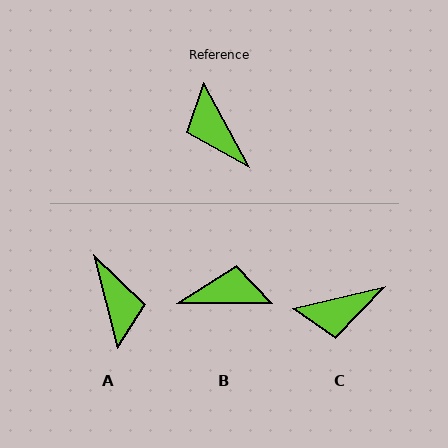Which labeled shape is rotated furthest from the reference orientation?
A, about 166 degrees away.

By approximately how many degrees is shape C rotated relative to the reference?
Approximately 75 degrees counter-clockwise.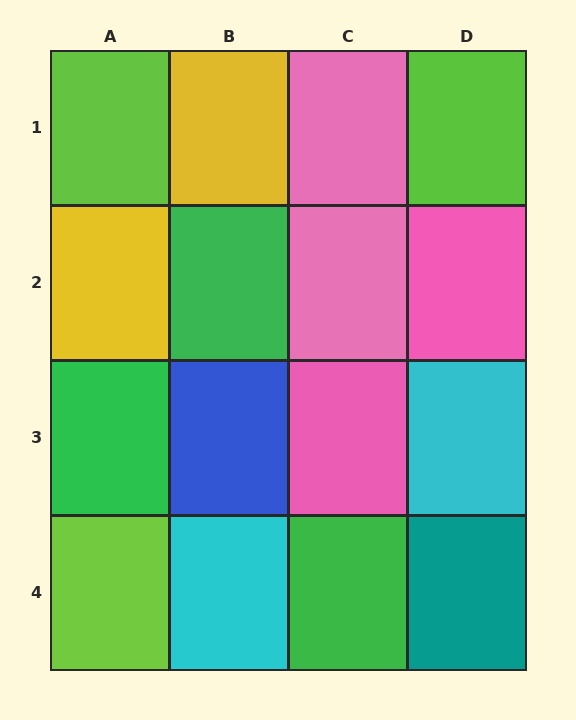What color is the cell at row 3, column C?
Pink.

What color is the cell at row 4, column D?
Teal.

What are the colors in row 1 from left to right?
Lime, yellow, pink, lime.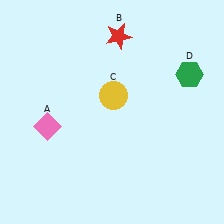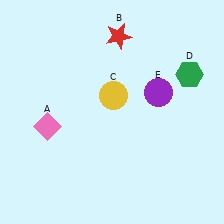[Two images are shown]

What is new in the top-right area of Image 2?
A purple circle (E) was added in the top-right area of Image 2.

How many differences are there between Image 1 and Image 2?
There is 1 difference between the two images.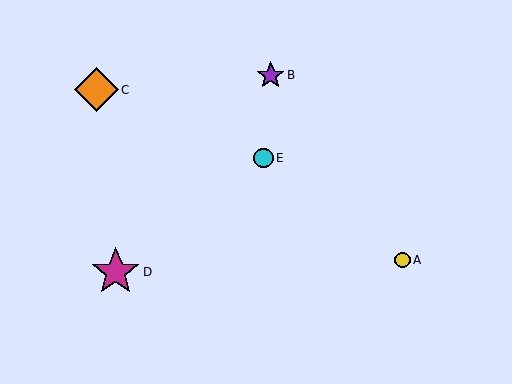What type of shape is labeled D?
Shape D is a magenta star.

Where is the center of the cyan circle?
The center of the cyan circle is at (263, 158).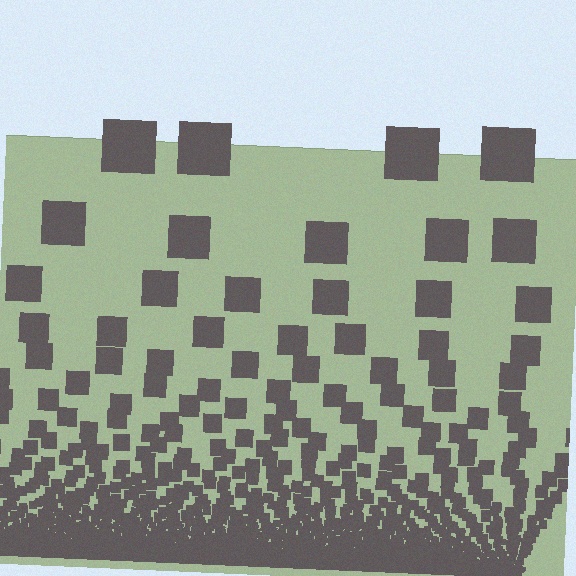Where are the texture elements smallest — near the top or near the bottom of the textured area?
Near the bottom.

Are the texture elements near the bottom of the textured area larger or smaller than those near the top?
Smaller. The gradient is inverted — elements near the bottom are smaller and denser.